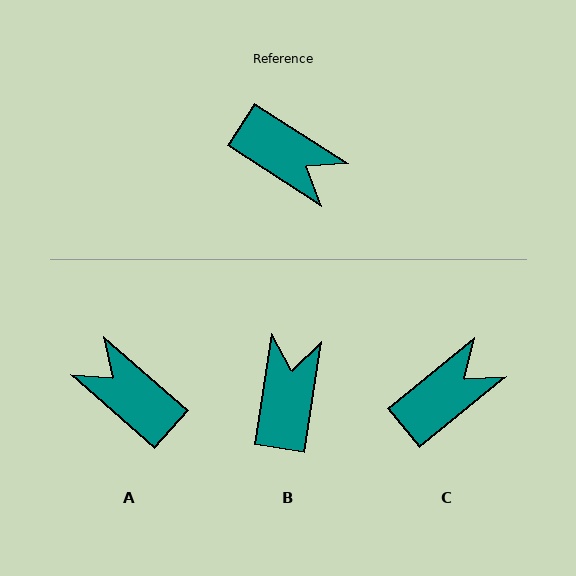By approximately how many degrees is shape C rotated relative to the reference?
Approximately 72 degrees counter-clockwise.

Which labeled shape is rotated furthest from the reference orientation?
A, about 171 degrees away.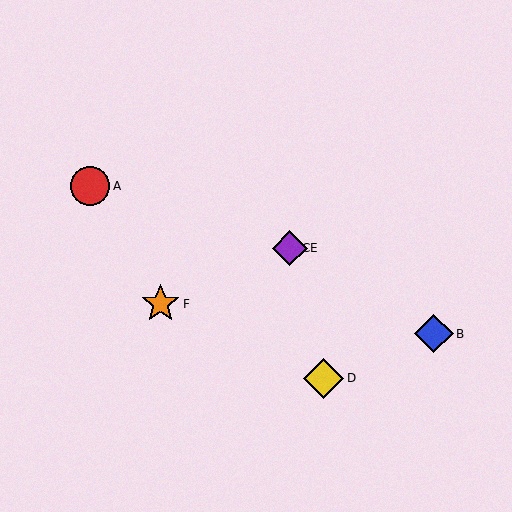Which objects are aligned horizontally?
Objects C, E are aligned horizontally.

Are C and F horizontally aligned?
No, C is at y≈248 and F is at y≈304.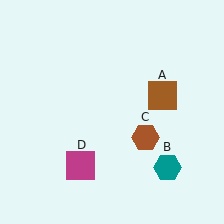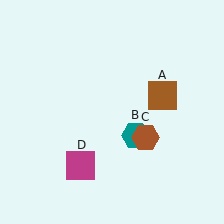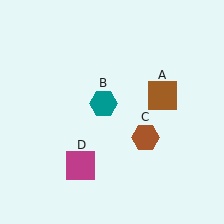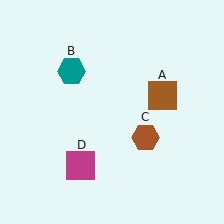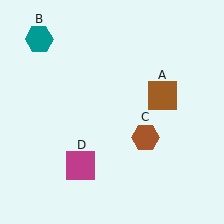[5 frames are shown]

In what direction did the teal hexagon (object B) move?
The teal hexagon (object B) moved up and to the left.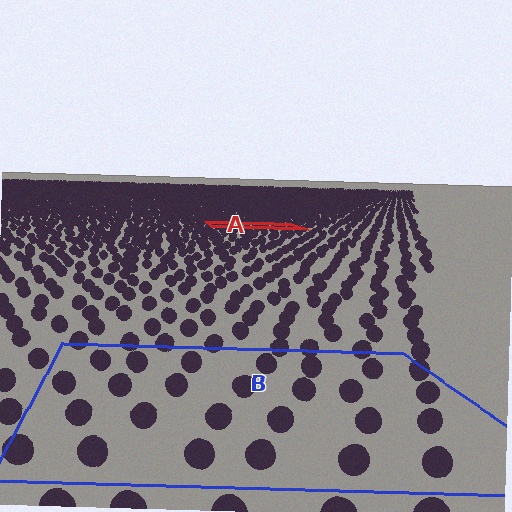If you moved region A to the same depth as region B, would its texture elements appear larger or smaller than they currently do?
They would appear larger. At a closer depth, the same texture elements are projected at a bigger on-screen size.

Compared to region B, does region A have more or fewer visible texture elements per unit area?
Region A has more texture elements per unit area — they are packed more densely because it is farther away.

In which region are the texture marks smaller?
The texture marks are smaller in region A, because it is farther away.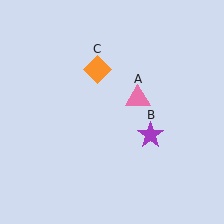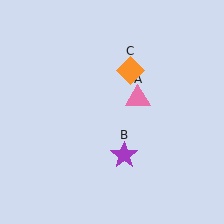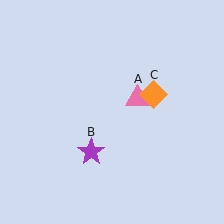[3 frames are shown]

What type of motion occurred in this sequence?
The purple star (object B), orange diamond (object C) rotated clockwise around the center of the scene.